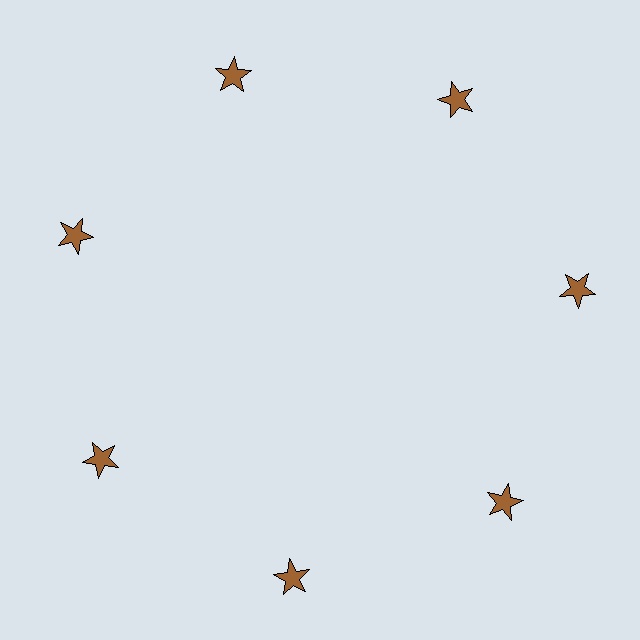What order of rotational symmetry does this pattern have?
This pattern has 7-fold rotational symmetry.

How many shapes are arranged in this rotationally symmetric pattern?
There are 7 shapes, arranged in 7 groups of 1.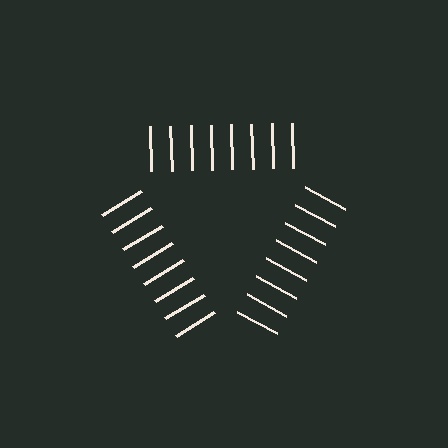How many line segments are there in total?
24 — 8 along each of the 3 edges.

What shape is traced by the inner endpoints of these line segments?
An illusory triangle — the line segments terminate on its edges but no continuous stroke is drawn.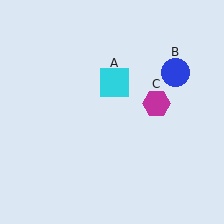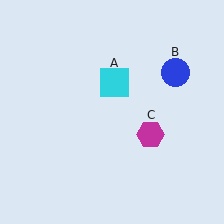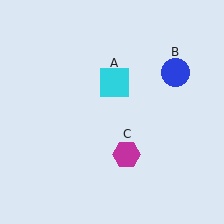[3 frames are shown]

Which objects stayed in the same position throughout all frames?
Cyan square (object A) and blue circle (object B) remained stationary.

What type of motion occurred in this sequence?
The magenta hexagon (object C) rotated clockwise around the center of the scene.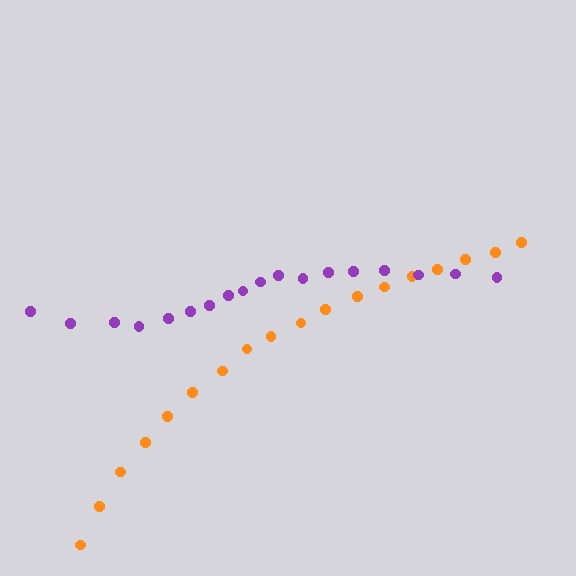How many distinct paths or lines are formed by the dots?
There are 2 distinct paths.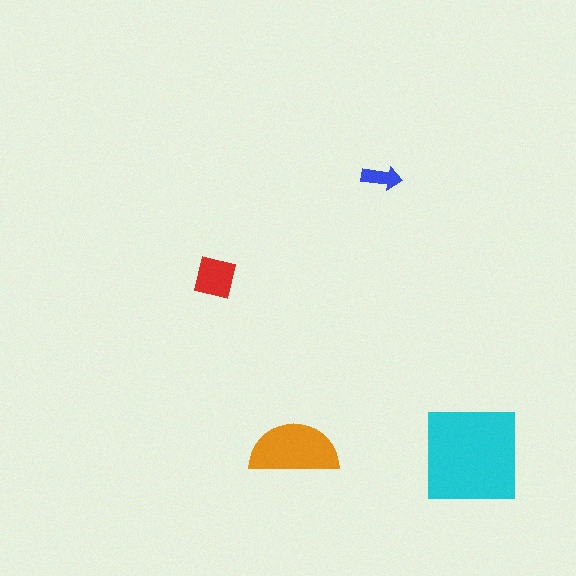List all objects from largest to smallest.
The cyan square, the orange semicircle, the red square, the blue arrow.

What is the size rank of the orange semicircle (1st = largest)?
2nd.